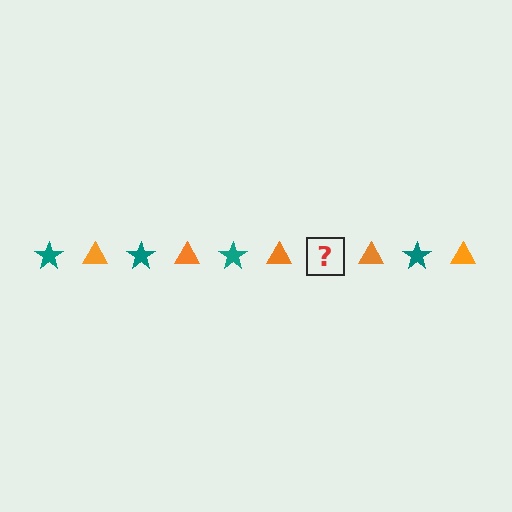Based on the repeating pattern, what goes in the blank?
The blank should be a teal star.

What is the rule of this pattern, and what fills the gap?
The rule is that the pattern alternates between teal star and orange triangle. The gap should be filled with a teal star.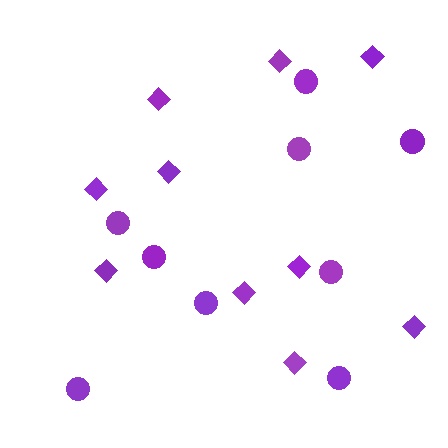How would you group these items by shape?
There are 2 groups: one group of diamonds (10) and one group of circles (9).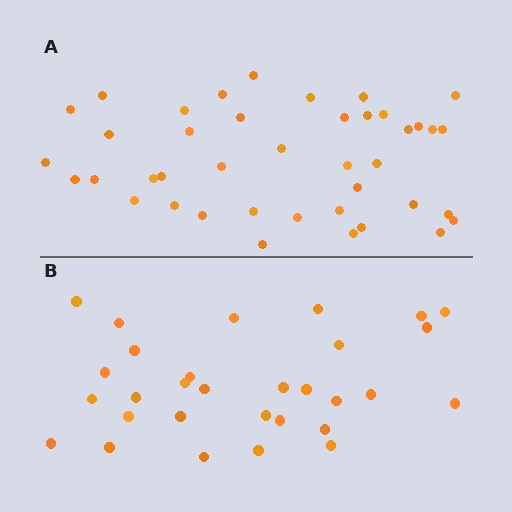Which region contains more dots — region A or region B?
Region A (the top region) has more dots.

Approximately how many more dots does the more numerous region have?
Region A has roughly 12 or so more dots than region B.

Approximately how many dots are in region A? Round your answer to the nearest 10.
About 40 dots. (The exact count is 41, which rounds to 40.)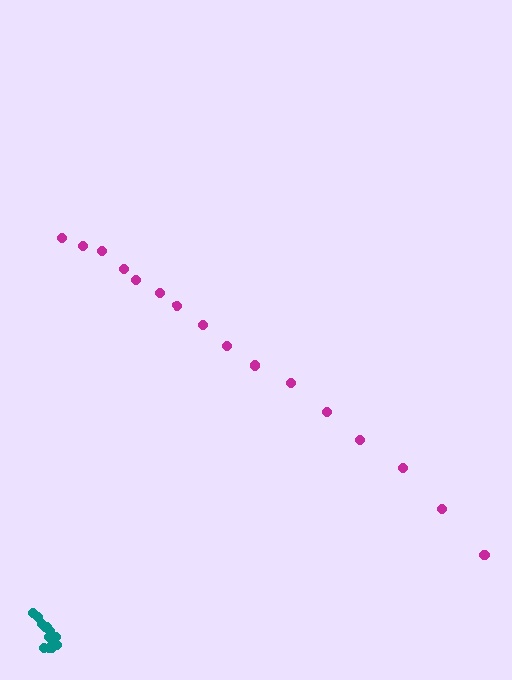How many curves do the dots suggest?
There are 2 distinct paths.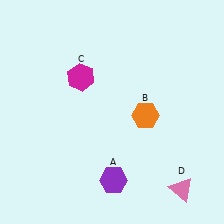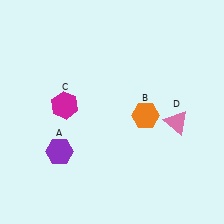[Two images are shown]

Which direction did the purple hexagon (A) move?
The purple hexagon (A) moved left.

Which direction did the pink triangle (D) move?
The pink triangle (D) moved up.